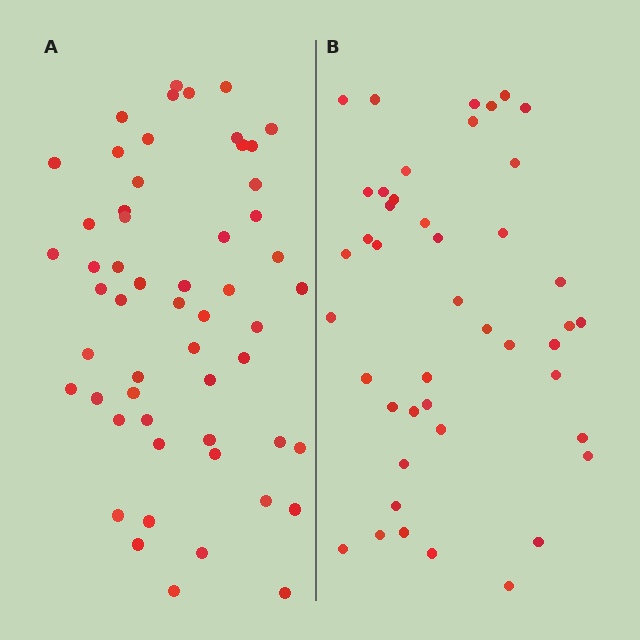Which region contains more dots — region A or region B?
Region A (the left region) has more dots.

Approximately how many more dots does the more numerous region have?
Region A has roughly 12 or so more dots than region B.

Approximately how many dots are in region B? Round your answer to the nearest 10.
About 40 dots. (The exact count is 44, which rounds to 40.)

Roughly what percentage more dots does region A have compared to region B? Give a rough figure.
About 25% more.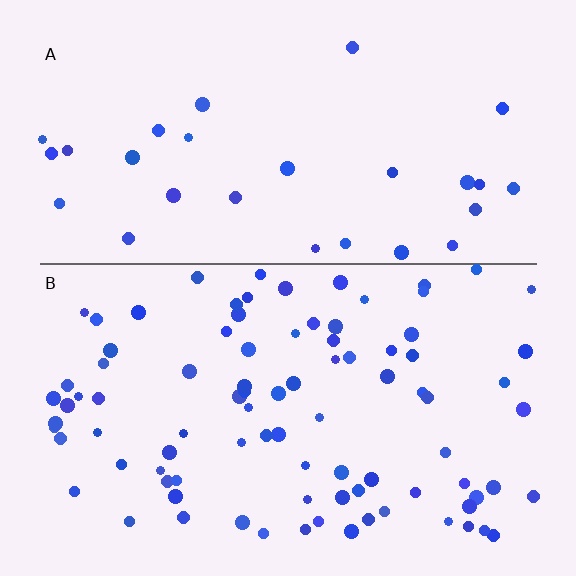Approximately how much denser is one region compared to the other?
Approximately 3.2× — region B over region A.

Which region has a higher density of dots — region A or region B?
B (the bottom).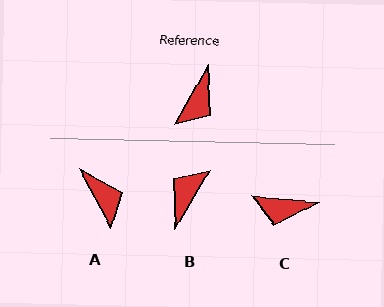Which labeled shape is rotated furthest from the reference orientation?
B, about 179 degrees away.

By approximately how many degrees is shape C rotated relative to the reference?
Approximately 66 degrees clockwise.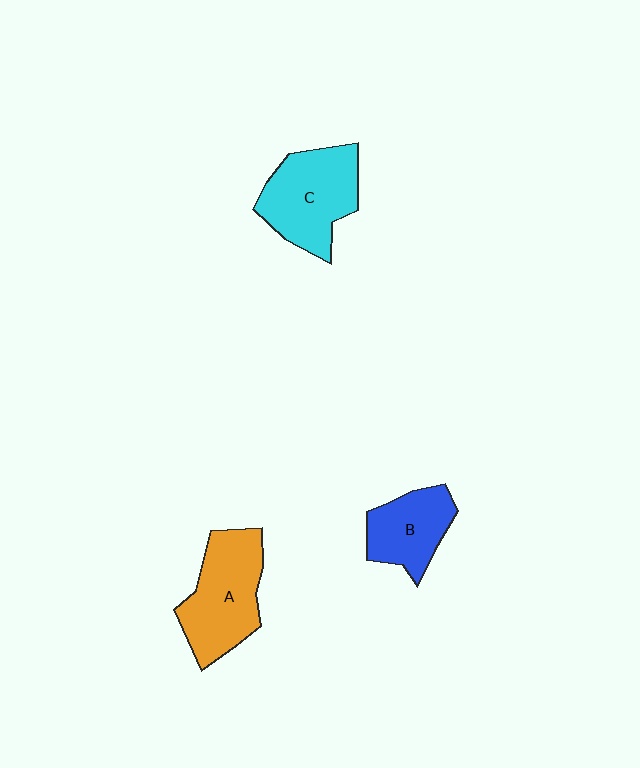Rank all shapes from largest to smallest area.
From largest to smallest: A (orange), C (cyan), B (blue).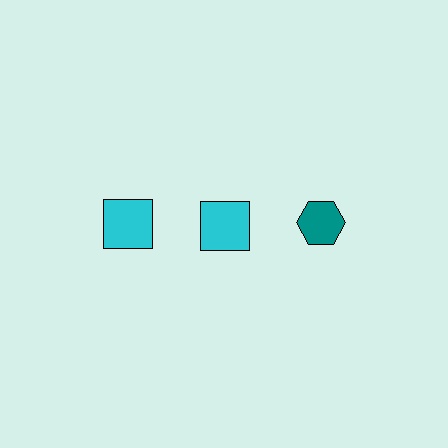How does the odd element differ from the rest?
It differs in both color (teal instead of cyan) and shape (hexagon instead of square).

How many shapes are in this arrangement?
There are 3 shapes arranged in a grid pattern.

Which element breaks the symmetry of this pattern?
The teal hexagon in the top row, center column breaks the symmetry. All other shapes are cyan squares.